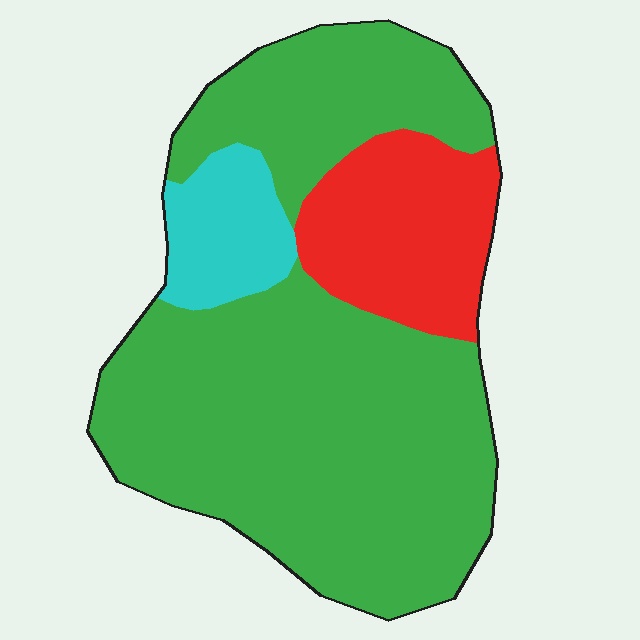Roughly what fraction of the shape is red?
Red takes up about one sixth (1/6) of the shape.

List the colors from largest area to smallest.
From largest to smallest: green, red, cyan.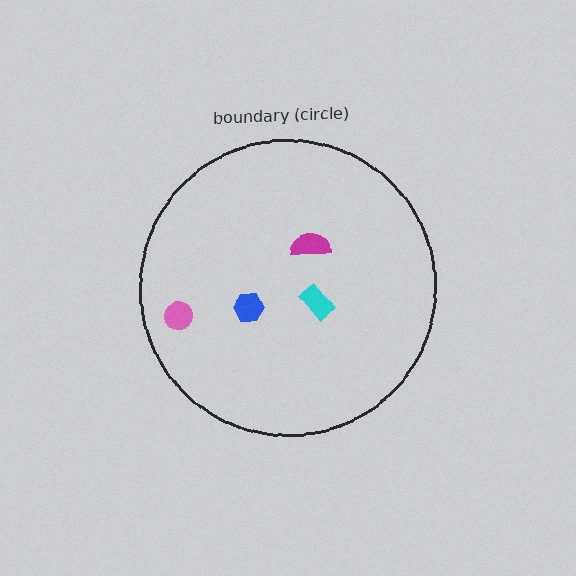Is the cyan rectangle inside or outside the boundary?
Inside.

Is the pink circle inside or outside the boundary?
Inside.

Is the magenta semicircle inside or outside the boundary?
Inside.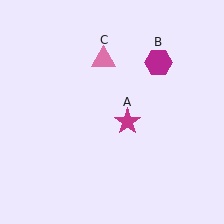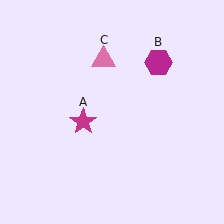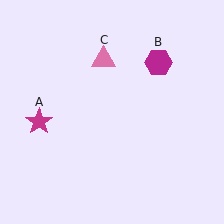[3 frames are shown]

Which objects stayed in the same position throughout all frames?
Magenta hexagon (object B) and pink triangle (object C) remained stationary.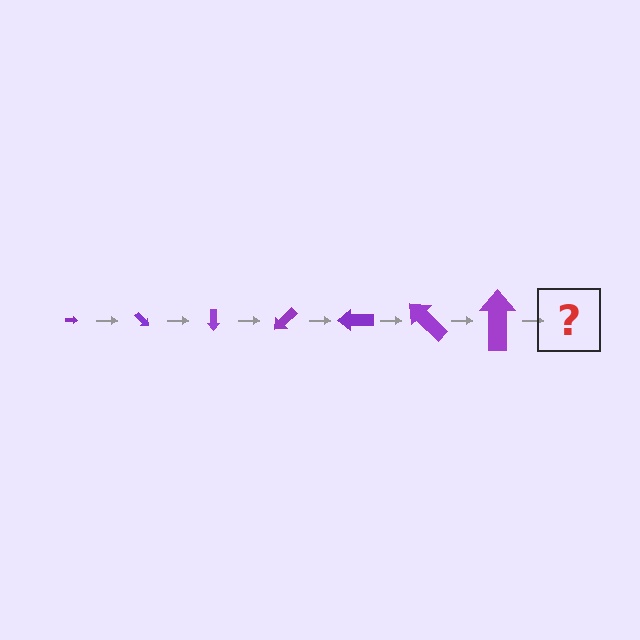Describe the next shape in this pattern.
It should be an arrow, larger than the previous one and rotated 315 degrees from the start.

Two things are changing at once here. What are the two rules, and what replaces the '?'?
The two rules are that the arrow grows larger each step and it rotates 45 degrees each step. The '?' should be an arrow, larger than the previous one and rotated 315 degrees from the start.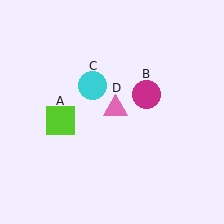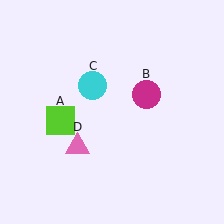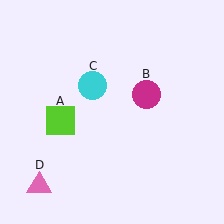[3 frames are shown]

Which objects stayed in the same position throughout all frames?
Lime square (object A) and magenta circle (object B) and cyan circle (object C) remained stationary.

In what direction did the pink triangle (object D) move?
The pink triangle (object D) moved down and to the left.